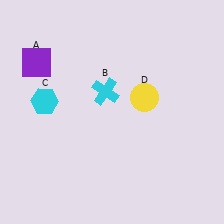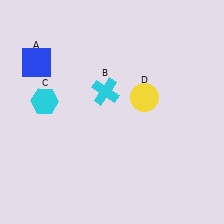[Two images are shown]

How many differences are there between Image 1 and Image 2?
There is 1 difference between the two images.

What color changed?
The square (A) changed from purple in Image 1 to blue in Image 2.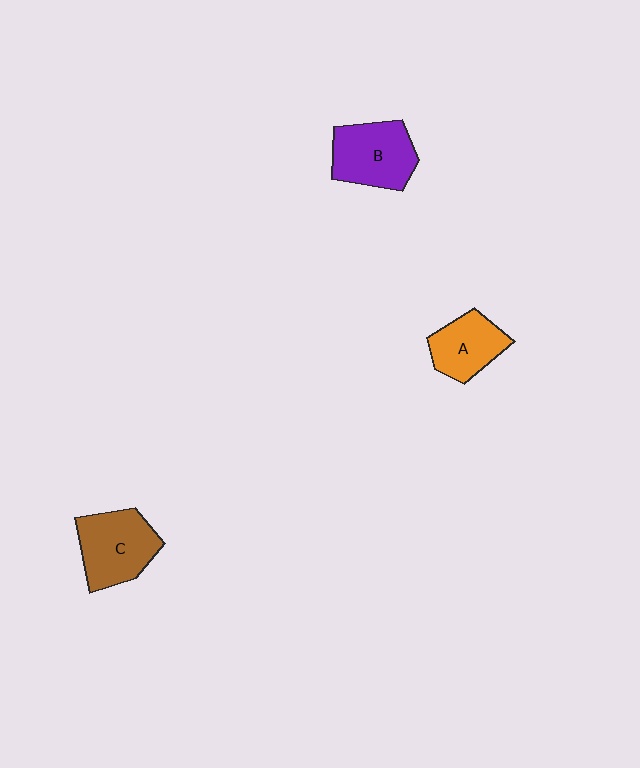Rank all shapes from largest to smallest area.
From largest to smallest: C (brown), B (purple), A (orange).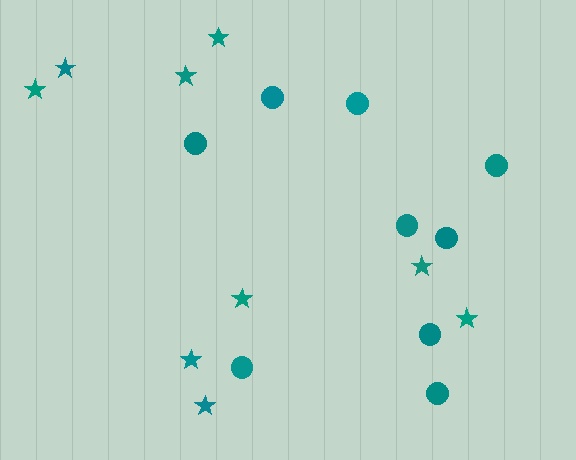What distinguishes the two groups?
There are 2 groups: one group of circles (9) and one group of stars (9).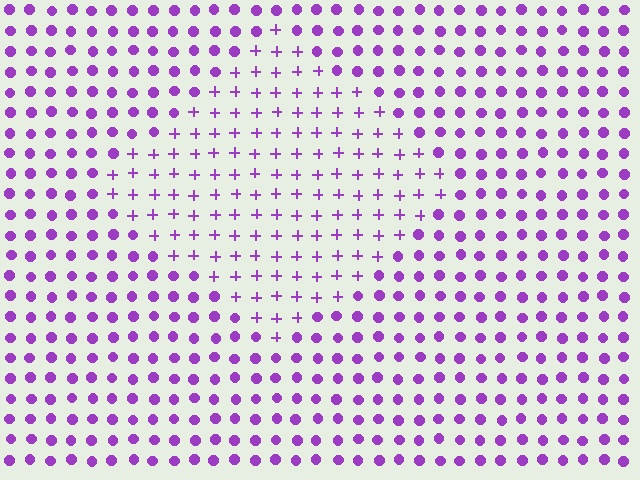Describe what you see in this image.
The image is filled with small purple elements arranged in a uniform grid. A diamond-shaped region contains plus signs, while the surrounding area contains circles. The boundary is defined purely by the change in element shape.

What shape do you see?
I see a diamond.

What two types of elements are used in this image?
The image uses plus signs inside the diamond region and circles outside it.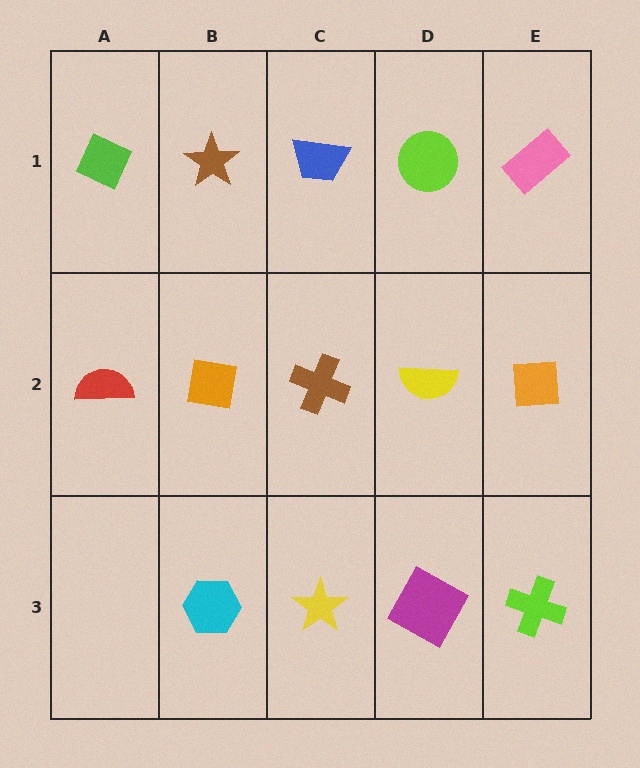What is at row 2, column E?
An orange square.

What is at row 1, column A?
A lime diamond.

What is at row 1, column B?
A brown star.